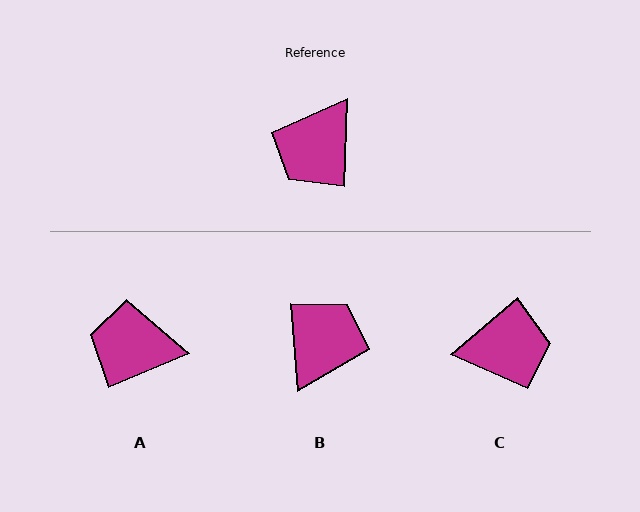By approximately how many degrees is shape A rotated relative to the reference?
Approximately 65 degrees clockwise.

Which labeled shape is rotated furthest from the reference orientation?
B, about 174 degrees away.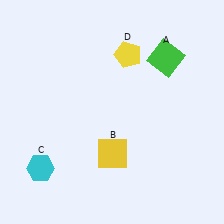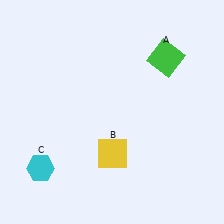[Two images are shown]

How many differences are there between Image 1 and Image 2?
There is 1 difference between the two images.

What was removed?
The yellow pentagon (D) was removed in Image 2.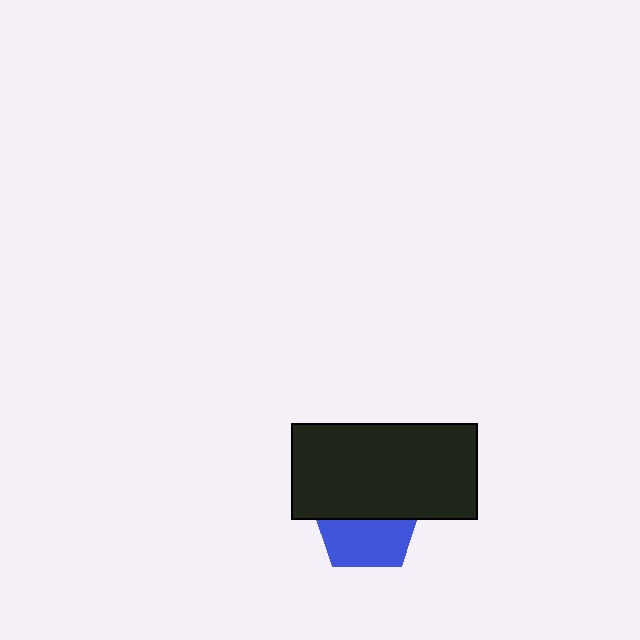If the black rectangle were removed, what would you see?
You would see the complete blue pentagon.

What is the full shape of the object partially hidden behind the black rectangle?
The partially hidden object is a blue pentagon.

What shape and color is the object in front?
The object in front is a black rectangle.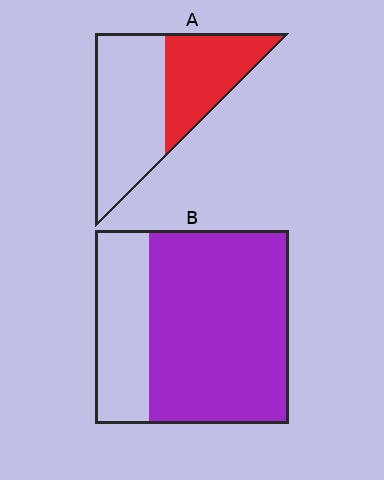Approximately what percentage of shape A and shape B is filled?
A is approximately 40% and B is approximately 70%.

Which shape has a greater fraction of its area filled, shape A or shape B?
Shape B.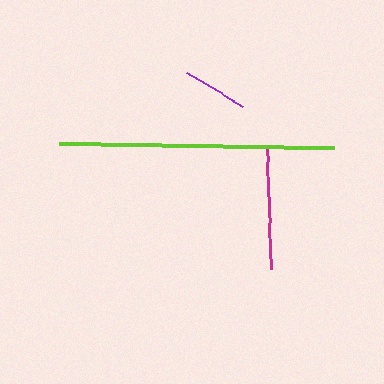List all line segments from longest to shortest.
From longest to shortest: lime, magenta, purple.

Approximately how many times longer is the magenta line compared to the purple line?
The magenta line is approximately 1.9 times the length of the purple line.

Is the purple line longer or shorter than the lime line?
The lime line is longer than the purple line.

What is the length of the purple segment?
The purple segment is approximately 67 pixels long.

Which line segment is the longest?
The lime line is the longest at approximately 275 pixels.